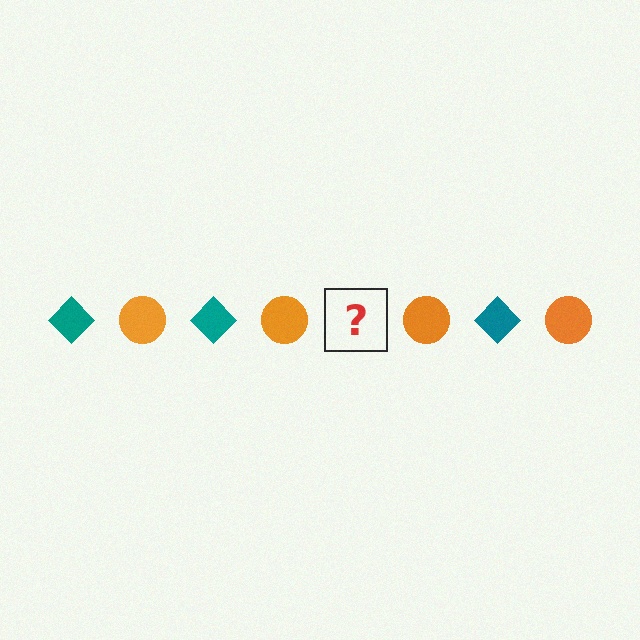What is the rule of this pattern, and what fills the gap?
The rule is that the pattern alternates between teal diamond and orange circle. The gap should be filled with a teal diamond.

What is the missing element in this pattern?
The missing element is a teal diamond.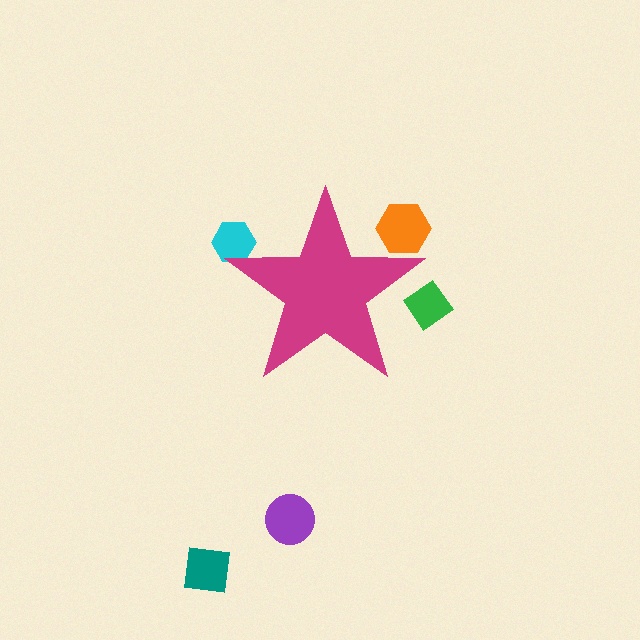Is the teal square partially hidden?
No, the teal square is fully visible.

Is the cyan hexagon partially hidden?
Yes, the cyan hexagon is partially hidden behind the magenta star.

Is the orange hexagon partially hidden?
Yes, the orange hexagon is partially hidden behind the magenta star.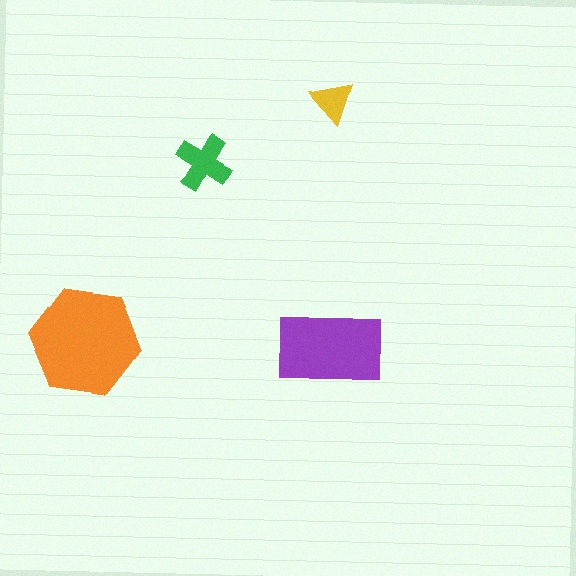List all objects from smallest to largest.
The yellow triangle, the green cross, the purple rectangle, the orange hexagon.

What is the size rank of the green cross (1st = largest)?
3rd.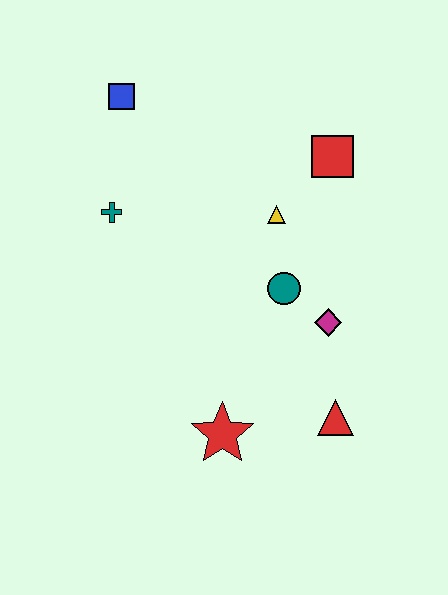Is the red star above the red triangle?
No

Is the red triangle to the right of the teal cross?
Yes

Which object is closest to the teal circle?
The magenta diamond is closest to the teal circle.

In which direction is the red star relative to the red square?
The red star is below the red square.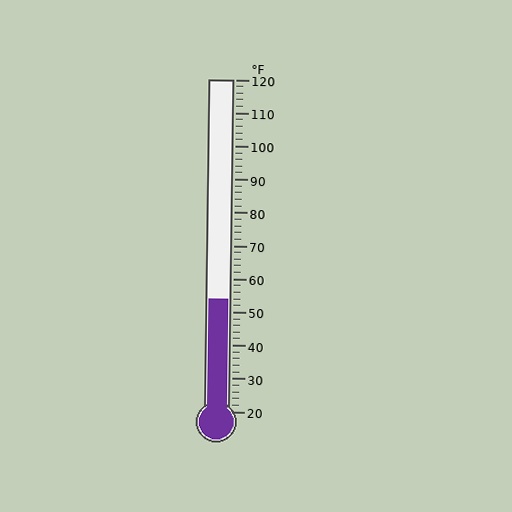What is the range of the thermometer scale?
The thermometer scale ranges from 20°F to 120°F.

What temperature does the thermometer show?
The thermometer shows approximately 54°F.